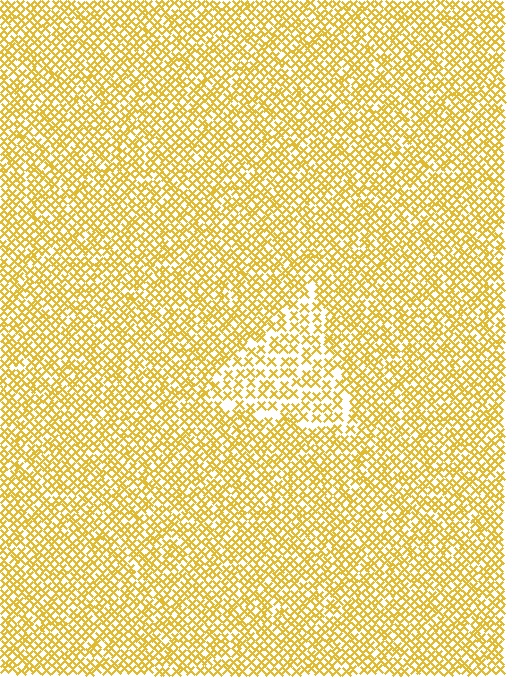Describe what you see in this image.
The image contains small yellow elements arranged at two different densities. A triangle-shaped region is visible where the elements are less densely packed than the surrounding area.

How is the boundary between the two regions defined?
The boundary is defined by a change in element density (approximately 1.7x ratio). All elements are the same color, size, and shape.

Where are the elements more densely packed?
The elements are more densely packed outside the triangle boundary.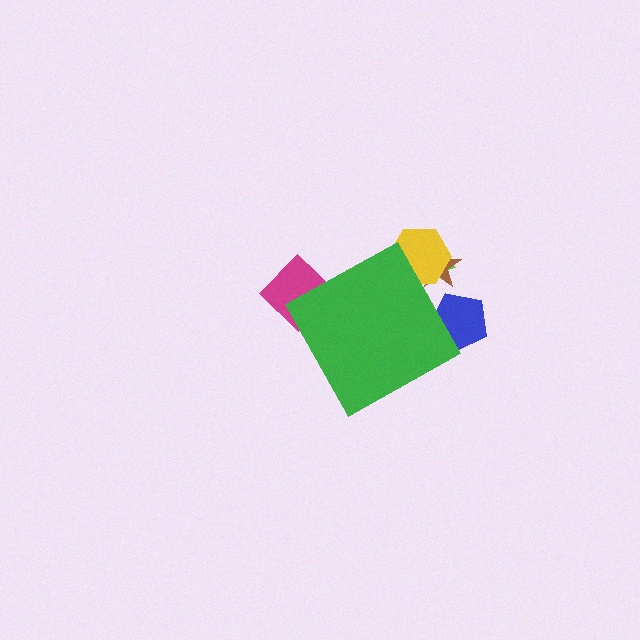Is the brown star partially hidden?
Yes, the brown star is partially hidden behind the green diamond.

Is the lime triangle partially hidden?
Yes, the lime triangle is partially hidden behind the green diamond.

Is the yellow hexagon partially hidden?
Yes, the yellow hexagon is partially hidden behind the green diamond.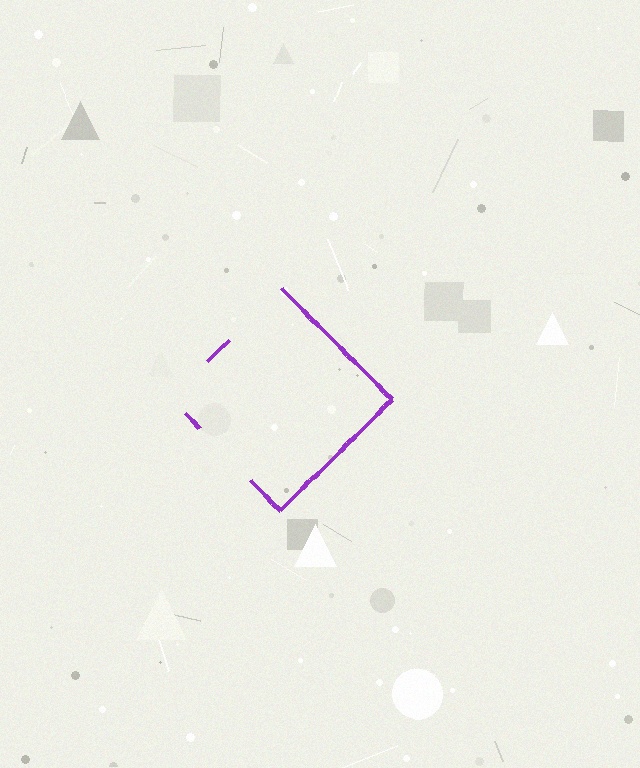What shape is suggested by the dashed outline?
The dashed outline suggests a diamond.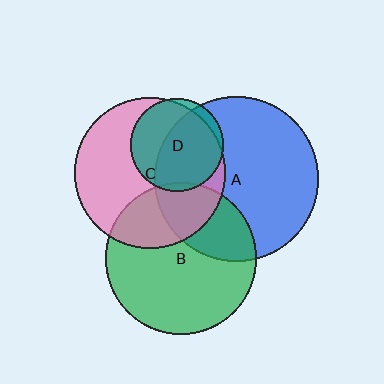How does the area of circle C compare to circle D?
Approximately 2.6 times.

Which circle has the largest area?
Circle A (blue).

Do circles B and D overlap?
Yes.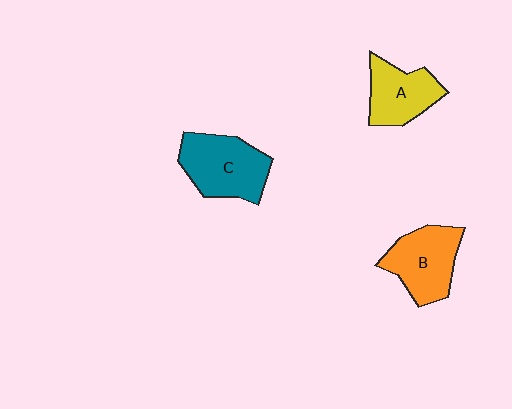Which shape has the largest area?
Shape C (teal).